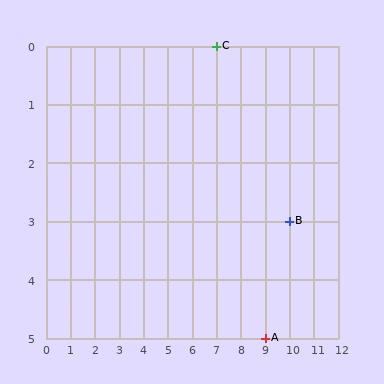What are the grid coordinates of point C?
Point C is at grid coordinates (7, 0).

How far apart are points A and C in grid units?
Points A and C are 2 columns and 5 rows apart (about 5.4 grid units diagonally).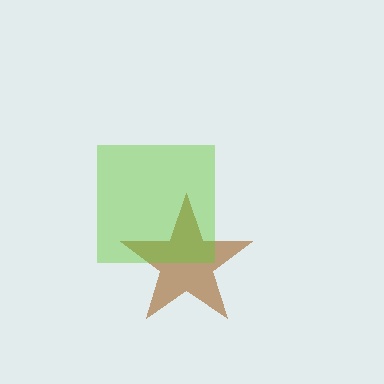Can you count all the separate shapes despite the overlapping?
Yes, there are 2 separate shapes.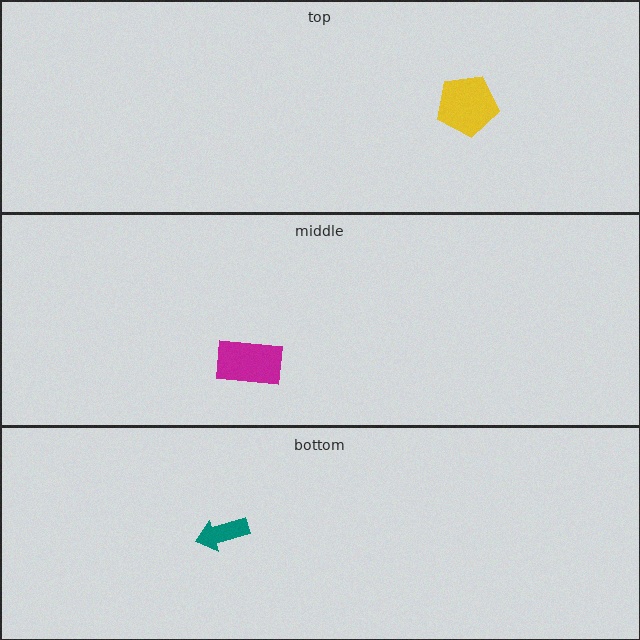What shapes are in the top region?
The yellow pentagon.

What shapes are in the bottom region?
The teal arrow.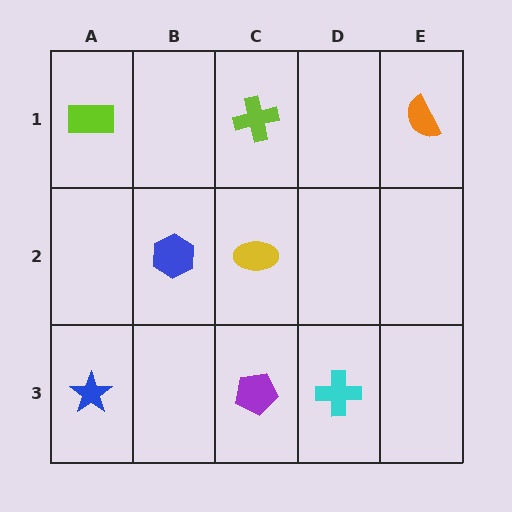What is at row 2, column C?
A yellow ellipse.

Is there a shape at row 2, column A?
No, that cell is empty.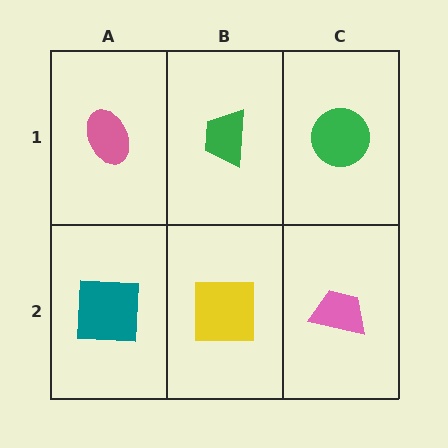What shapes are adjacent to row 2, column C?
A green circle (row 1, column C), a yellow square (row 2, column B).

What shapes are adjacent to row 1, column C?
A pink trapezoid (row 2, column C), a green trapezoid (row 1, column B).